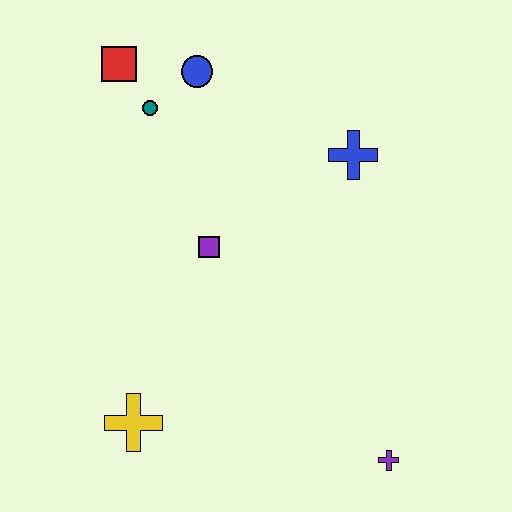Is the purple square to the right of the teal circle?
Yes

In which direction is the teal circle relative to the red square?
The teal circle is below the red square.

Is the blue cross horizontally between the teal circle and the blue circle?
No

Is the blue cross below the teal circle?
Yes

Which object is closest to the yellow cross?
The purple square is closest to the yellow cross.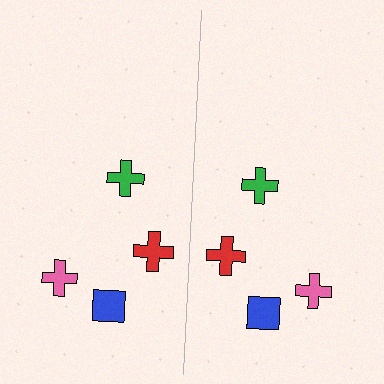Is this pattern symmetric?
Yes, this pattern has bilateral (reflection) symmetry.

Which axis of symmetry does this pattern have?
The pattern has a vertical axis of symmetry running through the center of the image.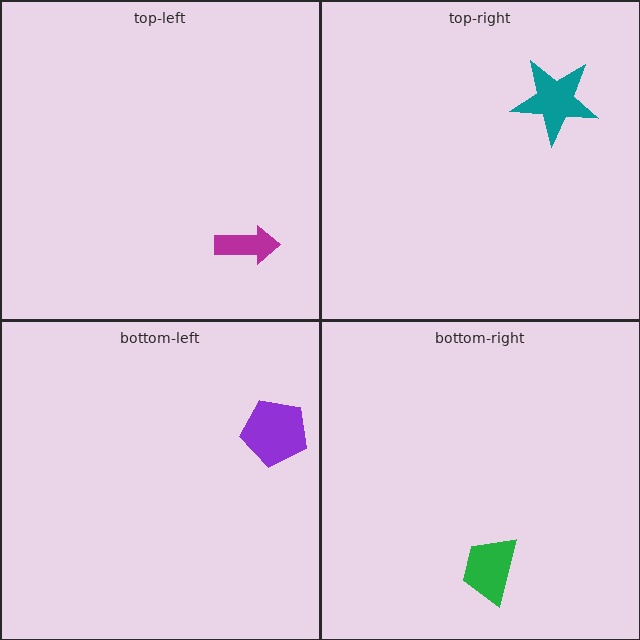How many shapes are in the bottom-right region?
1.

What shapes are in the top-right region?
The teal star.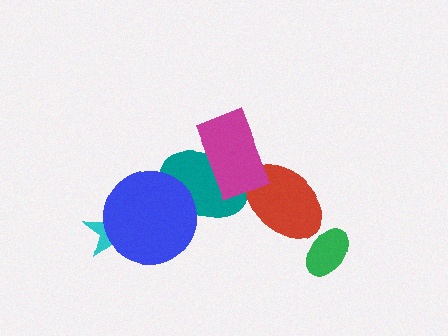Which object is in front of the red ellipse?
The magenta rectangle is in front of the red ellipse.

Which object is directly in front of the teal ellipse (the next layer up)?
The blue circle is directly in front of the teal ellipse.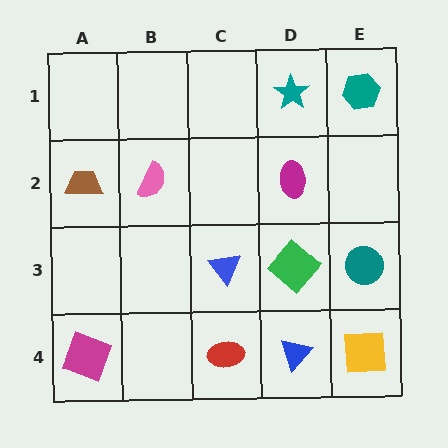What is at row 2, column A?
A brown trapezoid.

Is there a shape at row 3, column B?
No, that cell is empty.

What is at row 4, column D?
A blue triangle.